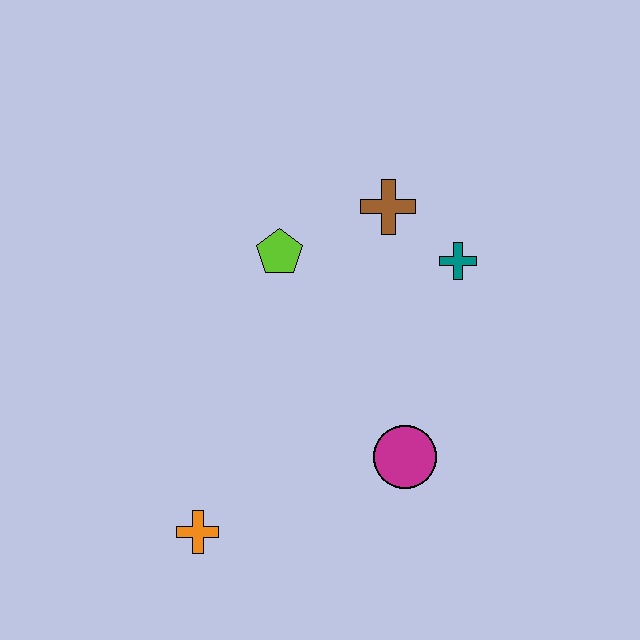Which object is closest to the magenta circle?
The teal cross is closest to the magenta circle.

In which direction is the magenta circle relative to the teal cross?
The magenta circle is below the teal cross.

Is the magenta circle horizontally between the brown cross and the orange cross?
No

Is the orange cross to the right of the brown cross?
No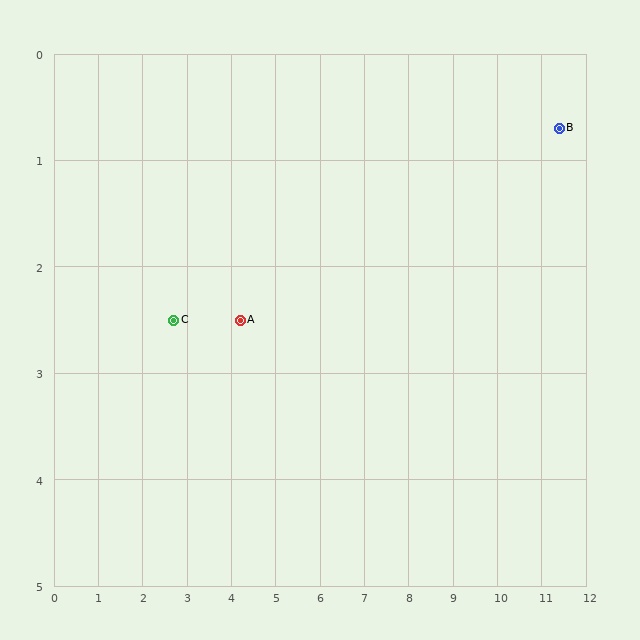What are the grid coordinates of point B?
Point B is at approximately (11.4, 0.7).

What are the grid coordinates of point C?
Point C is at approximately (2.7, 2.5).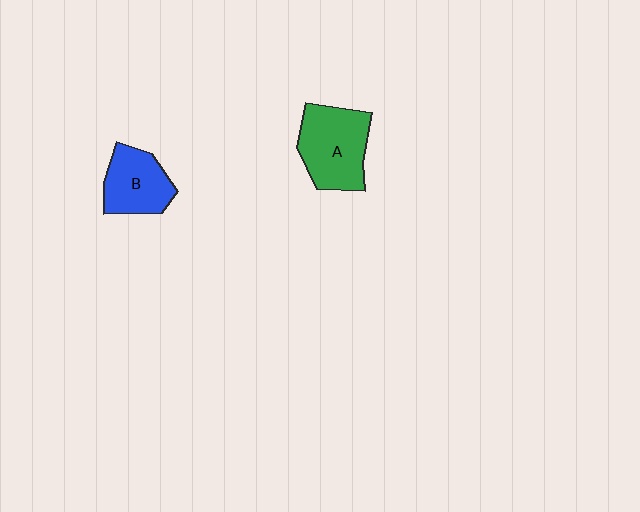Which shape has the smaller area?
Shape B (blue).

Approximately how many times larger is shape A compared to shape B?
Approximately 1.3 times.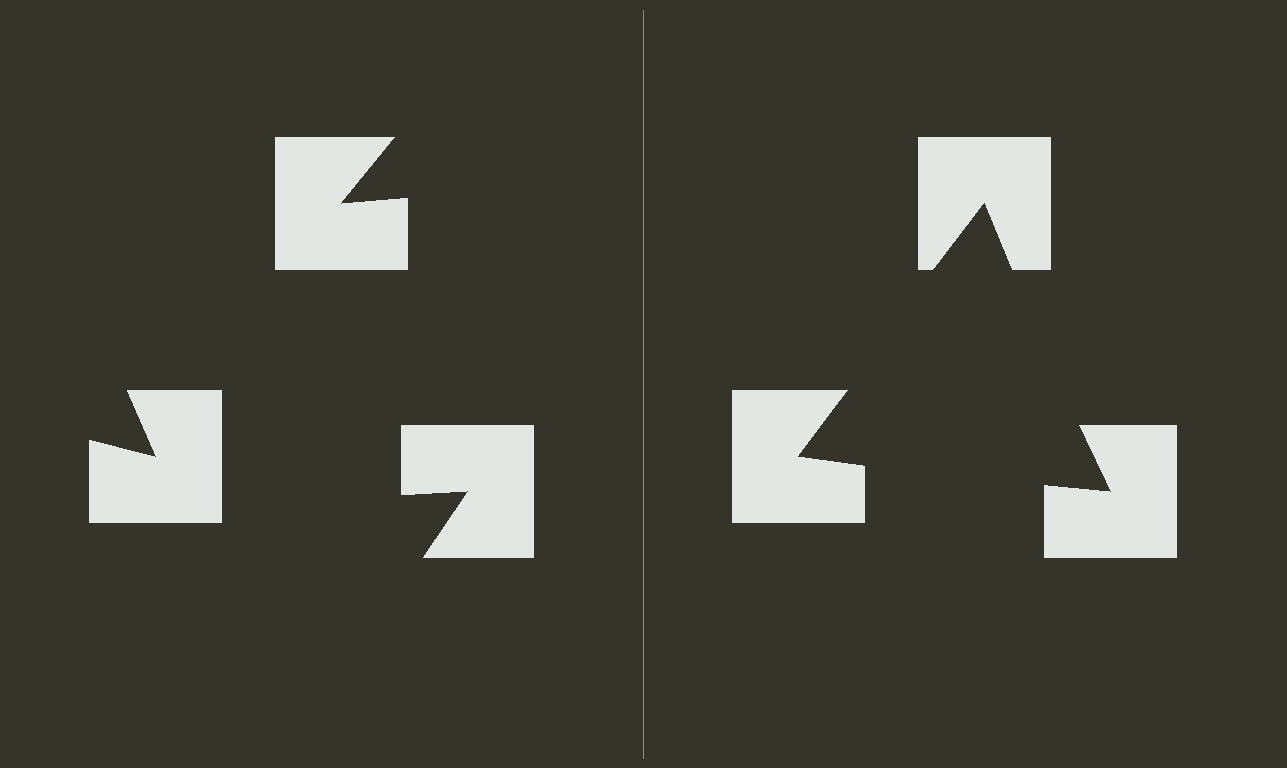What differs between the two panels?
The notched squares are positioned identically on both sides; only the wedge orientations differ. On the right they align to a triangle; on the left they are misaligned.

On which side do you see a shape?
An illusory triangle appears on the right side. On the left side the wedge cuts are rotated, so no coherent shape forms.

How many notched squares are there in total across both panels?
6 — 3 on each side.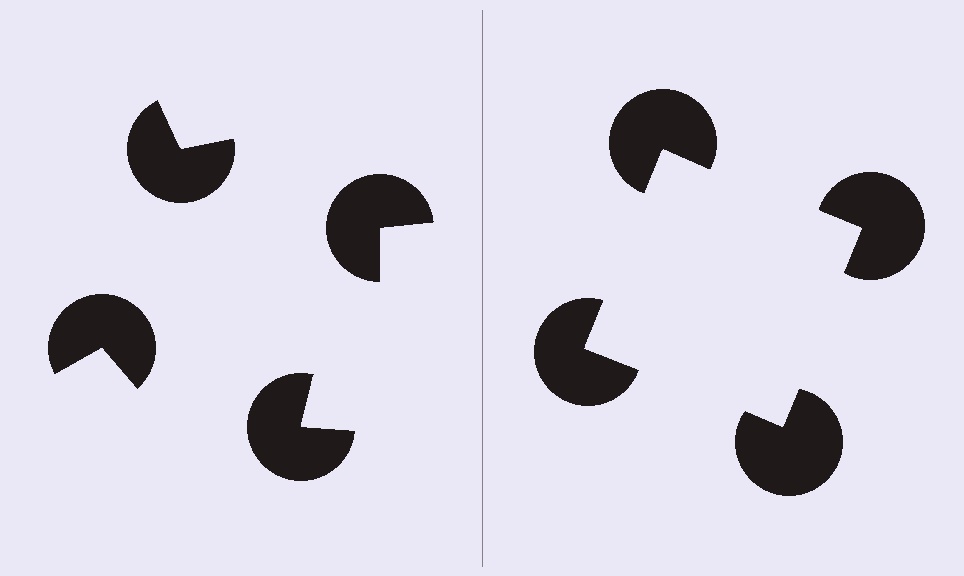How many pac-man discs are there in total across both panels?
8 — 4 on each side.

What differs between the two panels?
The pac-man discs are positioned identically on both sides; only the wedge orientations differ. On the right they align to a square; on the left they are misaligned.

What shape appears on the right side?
An illusory square.